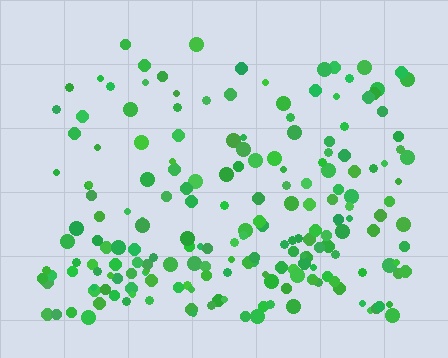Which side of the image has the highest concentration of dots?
The bottom.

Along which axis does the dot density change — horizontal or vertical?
Vertical.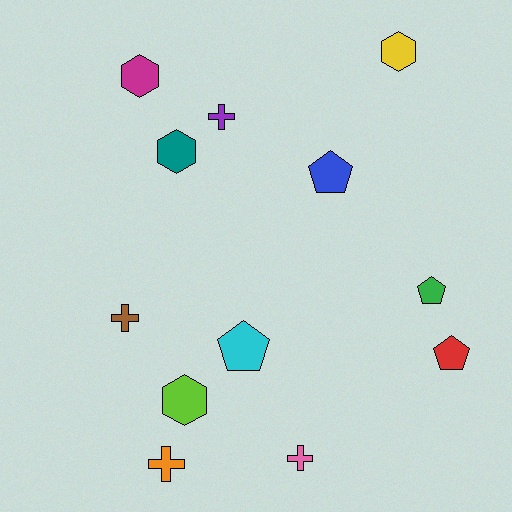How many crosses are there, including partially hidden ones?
There are 4 crosses.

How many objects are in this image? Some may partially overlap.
There are 12 objects.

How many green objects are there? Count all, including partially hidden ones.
There is 1 green object.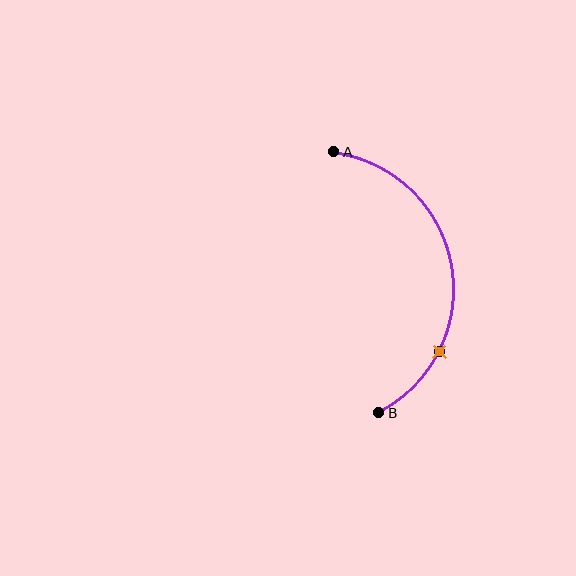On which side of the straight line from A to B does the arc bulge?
The arc bulges to the right of the straight line connecting A and B.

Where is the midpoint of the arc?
The arc midpoint is the point on the curve farthest from the straight line joining A and B. It sits to the right of that line.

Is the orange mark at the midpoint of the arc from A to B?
No. The orange mark lies on the arc but is closer to endpoint B. The arc midpoint would be at the point on the curve equidistant along the arc from both A and B.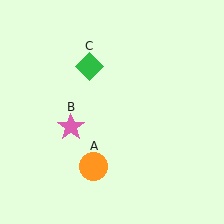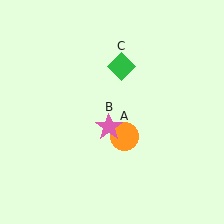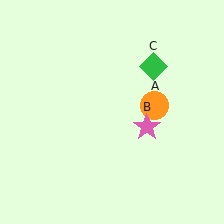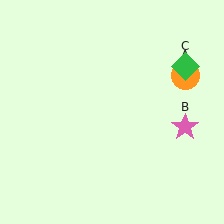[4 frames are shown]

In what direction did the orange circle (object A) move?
The orange circle (object A) moved up and to the right.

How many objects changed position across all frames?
3 objects changed position: orange circle (object A), pink star (object B), green diamond (object C).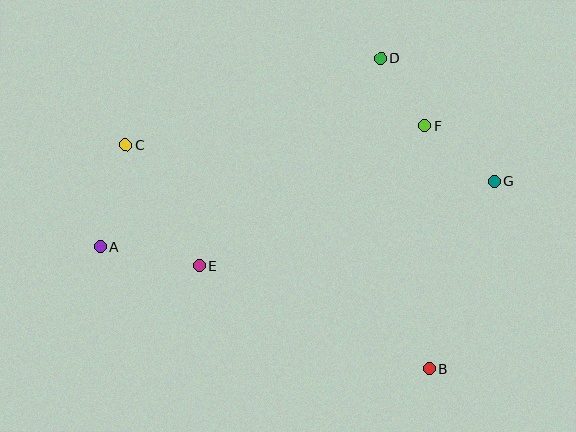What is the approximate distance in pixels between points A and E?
The distance between A and E is approximately 100 pixels.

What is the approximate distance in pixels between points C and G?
The distance between C and G is approximately 370 pixels.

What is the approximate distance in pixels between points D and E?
The distance between D and E is approximately 276 pixels.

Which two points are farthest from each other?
Points A and G are farthest from each other.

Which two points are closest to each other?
Points D and F are closest to each other.